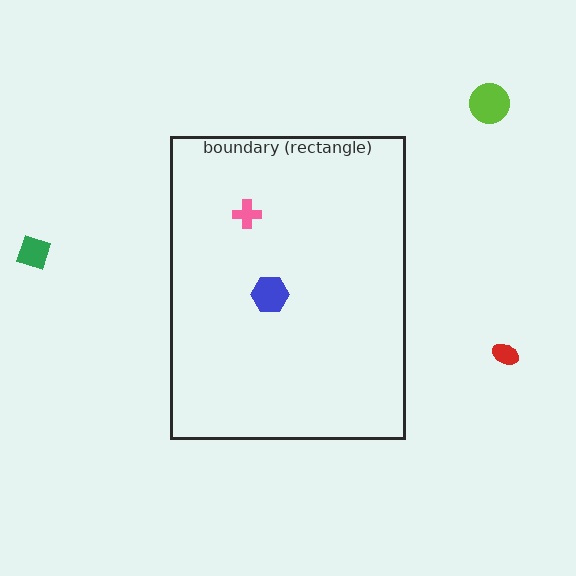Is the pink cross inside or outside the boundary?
Inside.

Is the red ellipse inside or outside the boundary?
Outside.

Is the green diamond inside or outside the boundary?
Outside.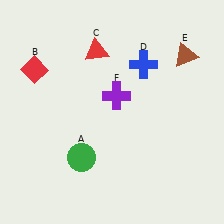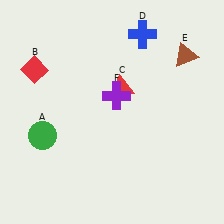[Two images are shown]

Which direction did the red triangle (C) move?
The red triangle (C) moved down.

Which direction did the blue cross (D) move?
The blue cross (D) moved up.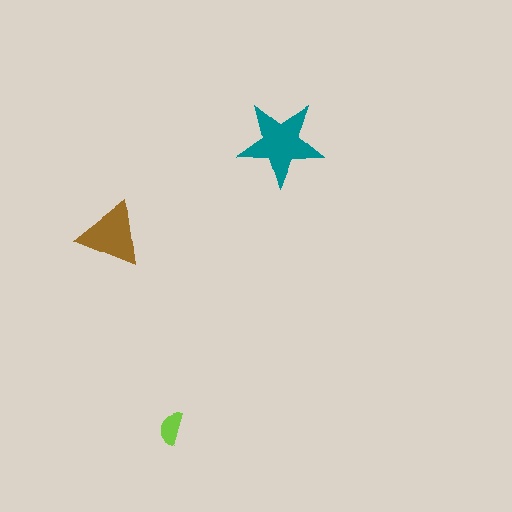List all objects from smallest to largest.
The lime semicircle, the brown triangle, the teal star.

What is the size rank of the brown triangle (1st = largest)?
2nd.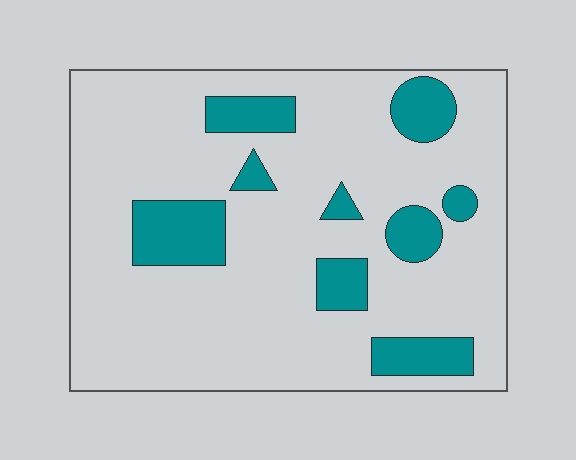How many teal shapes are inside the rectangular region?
9.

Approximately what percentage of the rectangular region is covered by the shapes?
Approximately 20%.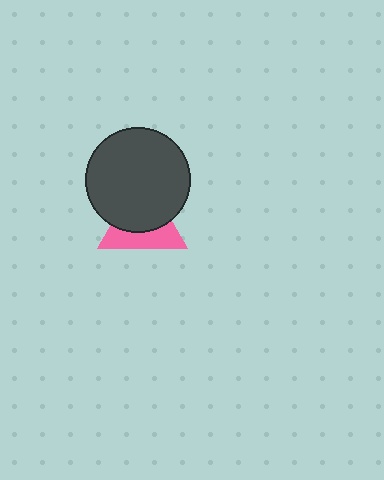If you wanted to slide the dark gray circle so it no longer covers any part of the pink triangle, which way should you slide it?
Slide it up — that is the most direct way to separate the two shapes.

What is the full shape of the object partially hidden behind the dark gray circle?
The partially hidden object is a pink triangle.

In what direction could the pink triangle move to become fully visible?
The pink triangle could move down. That would shift it out from behind the dark gray circle entirely.